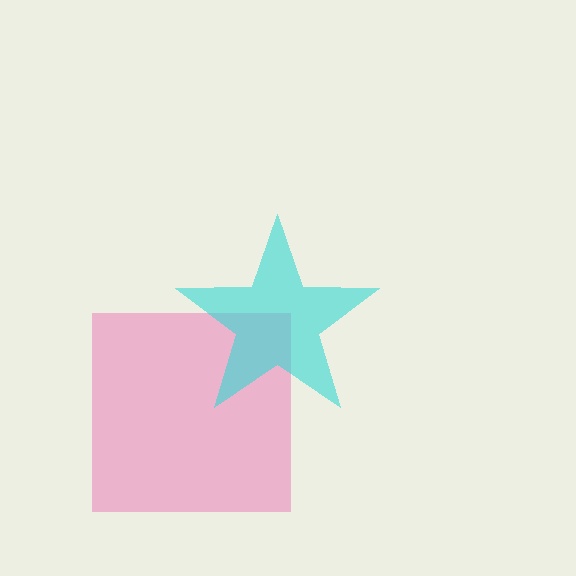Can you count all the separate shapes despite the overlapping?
Yes, there are 2 separate shapes.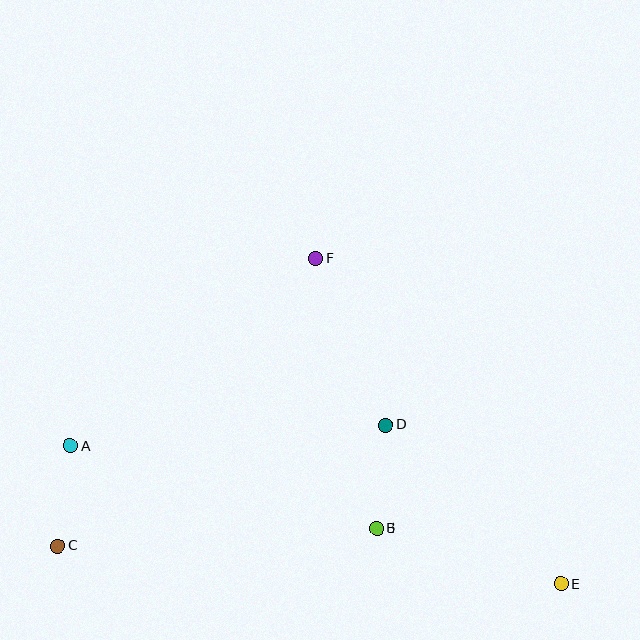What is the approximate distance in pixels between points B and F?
The distance between B and F is approximately 277 pixels.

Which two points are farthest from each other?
Points A and E are farthest from each other.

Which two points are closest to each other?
Points A and C are closest to each other.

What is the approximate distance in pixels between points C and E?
The distance between C and E is approximately 505 pixels.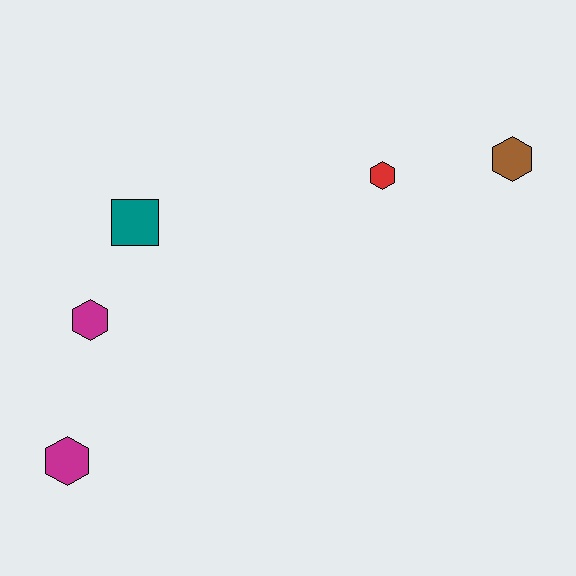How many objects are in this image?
There are 5 objects.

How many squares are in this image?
There is 1 square.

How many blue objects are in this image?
There are no blue objects.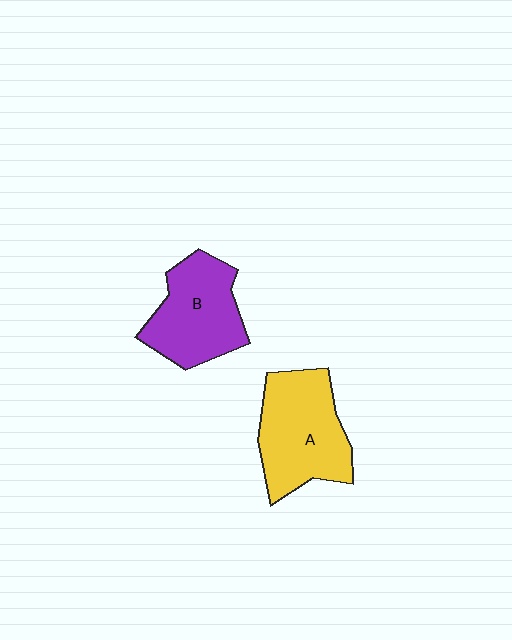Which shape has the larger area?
Shape A (yellow).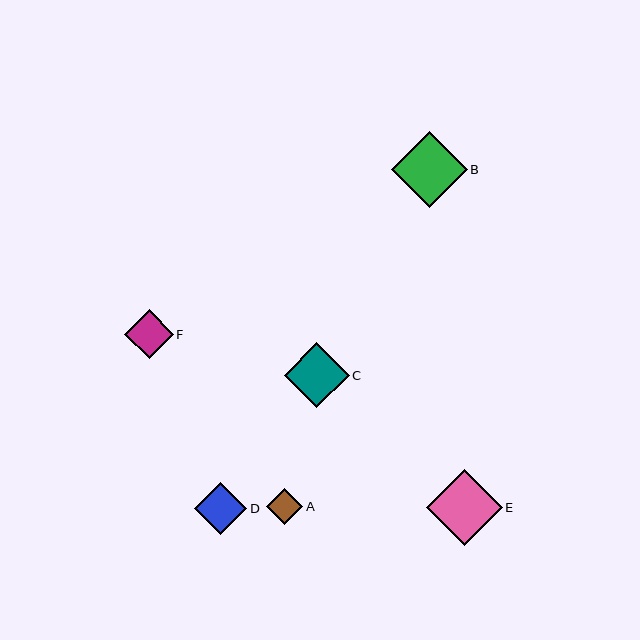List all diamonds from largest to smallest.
From largest to smallest: E, B, C, D, F, A.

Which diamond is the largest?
Diamond E is the largest with a size of approximately 76 pixels.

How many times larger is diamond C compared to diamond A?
Diamond C is approximately 1.8 times the size of diamond A.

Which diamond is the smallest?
Diamond A is the smallest with a size of approximately 36 pixels.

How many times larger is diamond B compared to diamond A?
Diamond B is approximately 2.1 times the size of diamond A.